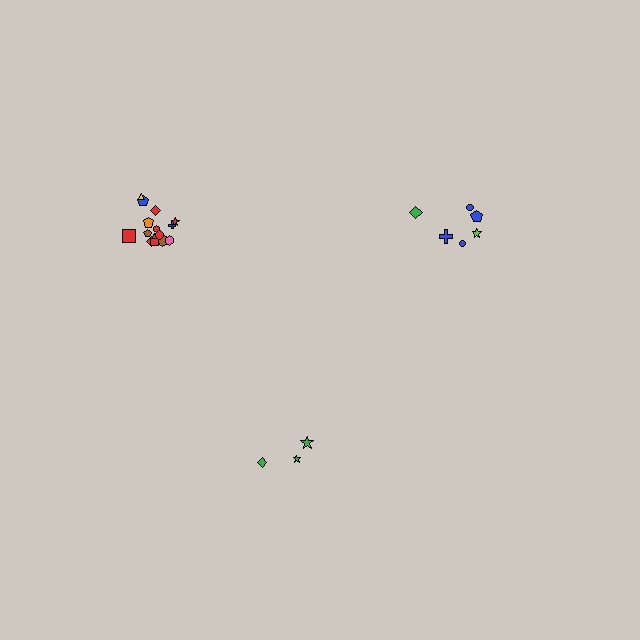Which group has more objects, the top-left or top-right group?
The top-left group.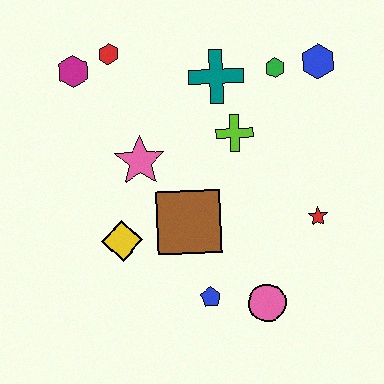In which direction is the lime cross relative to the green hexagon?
The lime cross is below the green hexagon.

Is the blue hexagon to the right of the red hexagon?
Yes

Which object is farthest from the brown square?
The blue hexagon is farthest from the brown square.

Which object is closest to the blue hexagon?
The green hexagon is closest to the blue hexagon.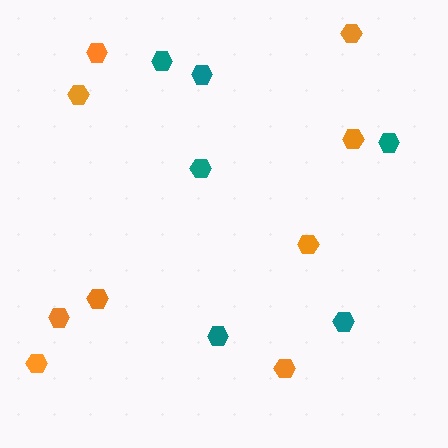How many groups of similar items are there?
There are 2 groups: one group of orange hexagons (9) and one group of teal hexagons (6).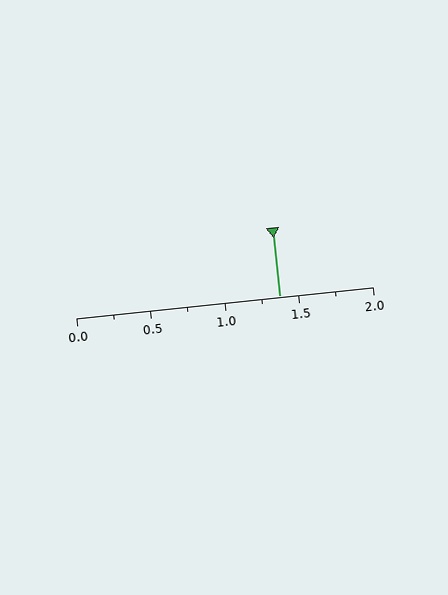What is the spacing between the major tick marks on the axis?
The major ticks are spaced 0.5 apart.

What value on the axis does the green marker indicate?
The marker indicates approximately 1.38.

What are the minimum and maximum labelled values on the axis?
The axis runs from 0.0 to 2.0.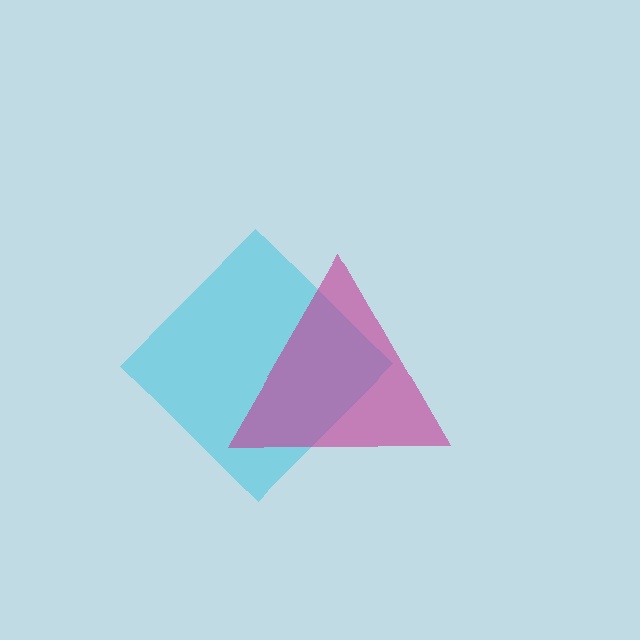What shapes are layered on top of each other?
The layered shapes are: a cyan diamond, a magenta triangle.